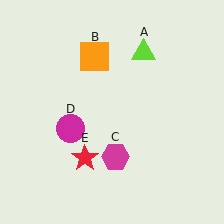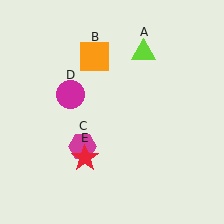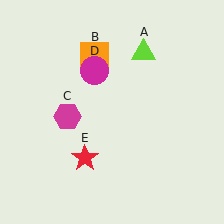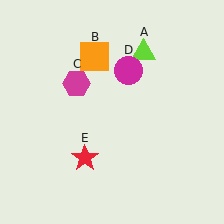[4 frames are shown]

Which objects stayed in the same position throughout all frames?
Lime triangle (object A) and orange square (object B) and red star (object E) remained stationary.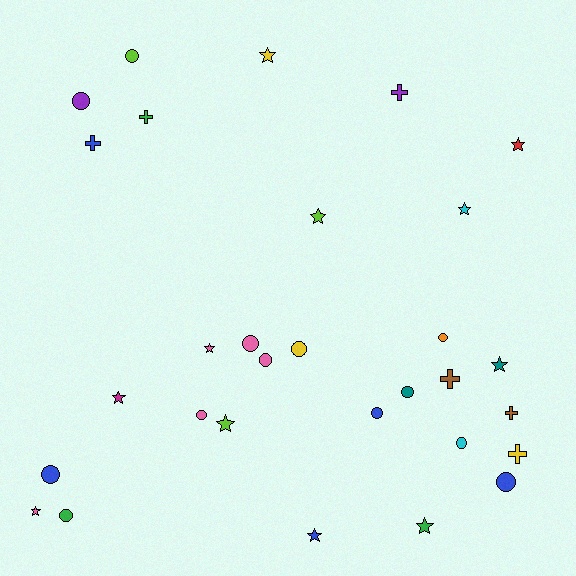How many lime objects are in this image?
There are 3 lime objects.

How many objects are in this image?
There are 30 objects.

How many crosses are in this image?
There are 6 crosses.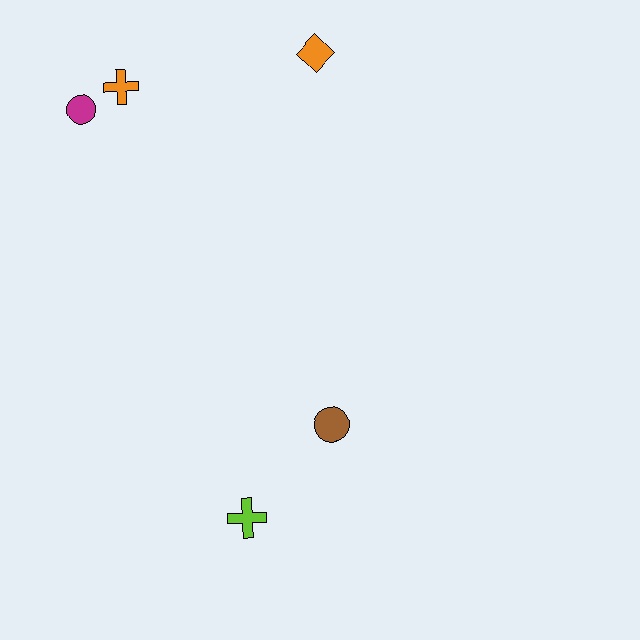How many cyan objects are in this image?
There are no cyan objects.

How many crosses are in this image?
There are 2 crosses.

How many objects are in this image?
There are 5 objects.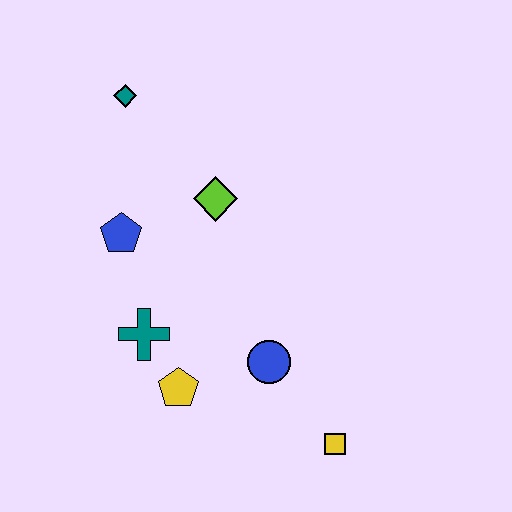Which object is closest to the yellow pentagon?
The teal cross is closest to the yellow pentagon.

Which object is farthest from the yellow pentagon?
The teal diamond is farthest from the yellow pentagon.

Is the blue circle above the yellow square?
Yes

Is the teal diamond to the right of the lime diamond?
No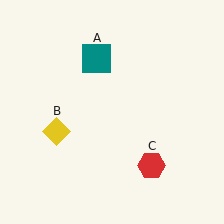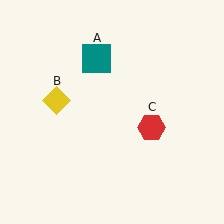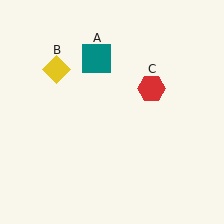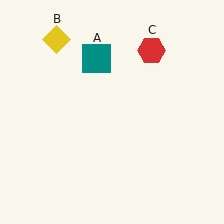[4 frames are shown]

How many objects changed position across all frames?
2 objects changed position: yellow diamond (object B), red hexagon (object C).